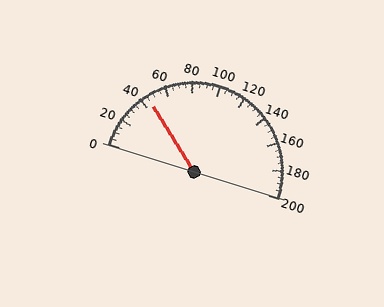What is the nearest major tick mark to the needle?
The nearest major tick mark is 40.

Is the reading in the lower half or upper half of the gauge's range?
The reading is in the lower half of the range (0 to 200).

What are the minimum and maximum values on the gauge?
The gauge ranges from 0 to 200.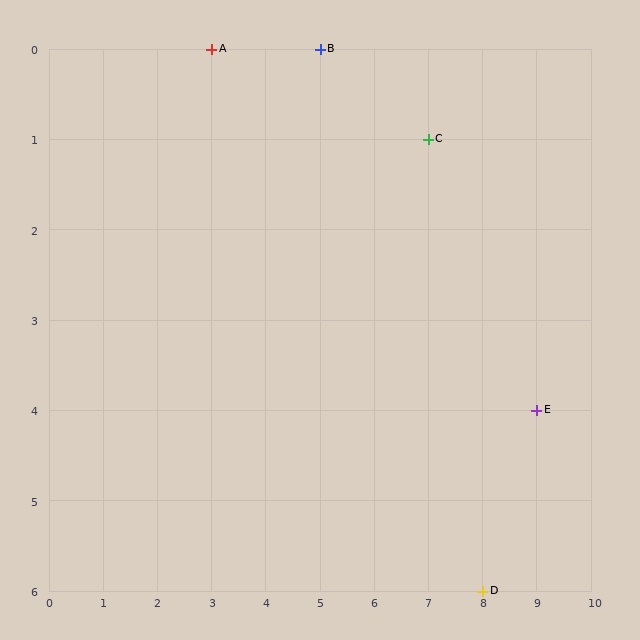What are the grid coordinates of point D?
Point D is at grid coordinates (8, 6).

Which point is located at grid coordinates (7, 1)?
Point C is at (7, 1).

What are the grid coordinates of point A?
Point A is at grid coordinates (3, 0).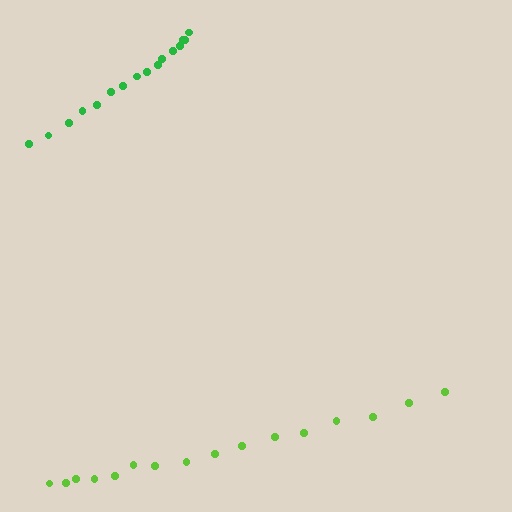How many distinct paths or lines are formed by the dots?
There are 2 distinct paths.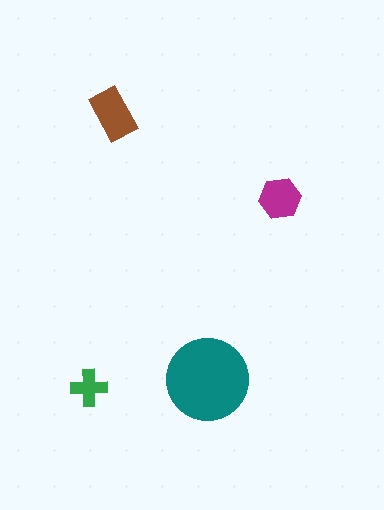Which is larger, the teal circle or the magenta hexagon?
The teal circle.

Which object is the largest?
The teal circle.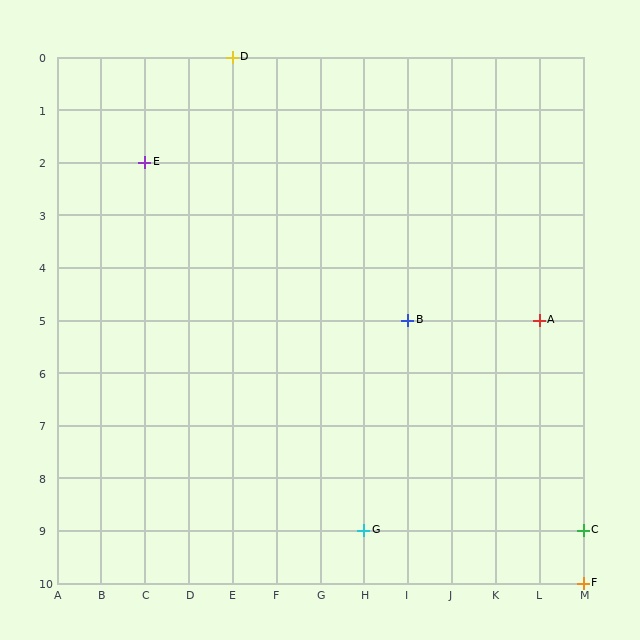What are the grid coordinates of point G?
Point G is at grid coordinates (H, 9).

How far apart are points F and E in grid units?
Points F and E are 10 columns and 8 rows apart (about 12.8 grid units diagonally).